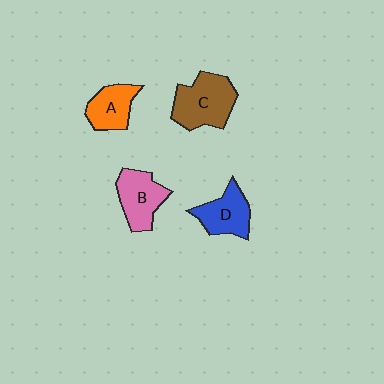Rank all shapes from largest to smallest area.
From largest to smallest: C (brown), B (pink), D (blue), A (orange).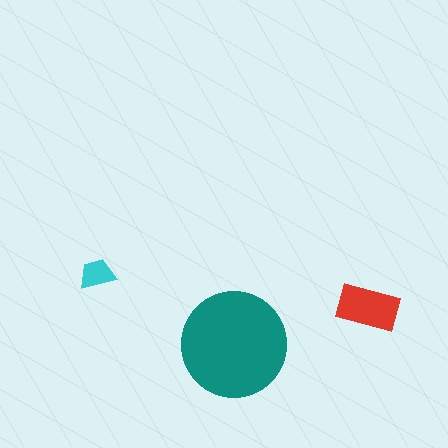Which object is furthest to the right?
The red rectangle is rightmost.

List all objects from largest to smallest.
The teal circle, the red rectangle, the cyan trapezoid.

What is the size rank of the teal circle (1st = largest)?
1st.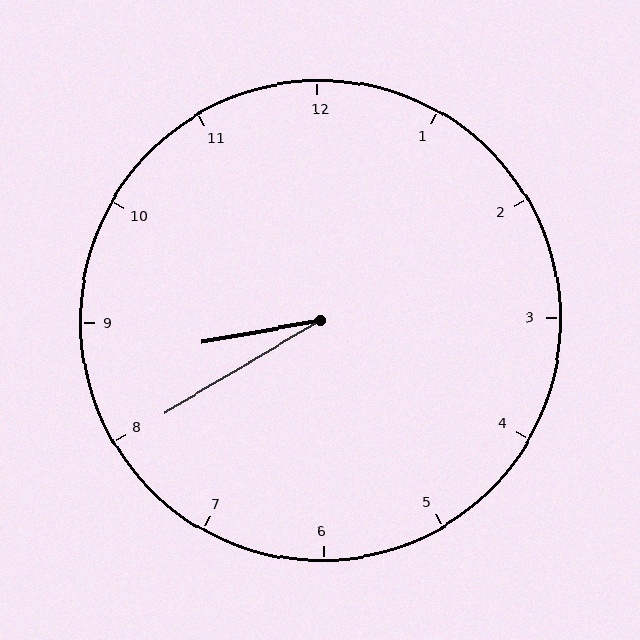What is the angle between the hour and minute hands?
Approximately 20 degrees.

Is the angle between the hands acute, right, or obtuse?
It is acute.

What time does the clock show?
8:40.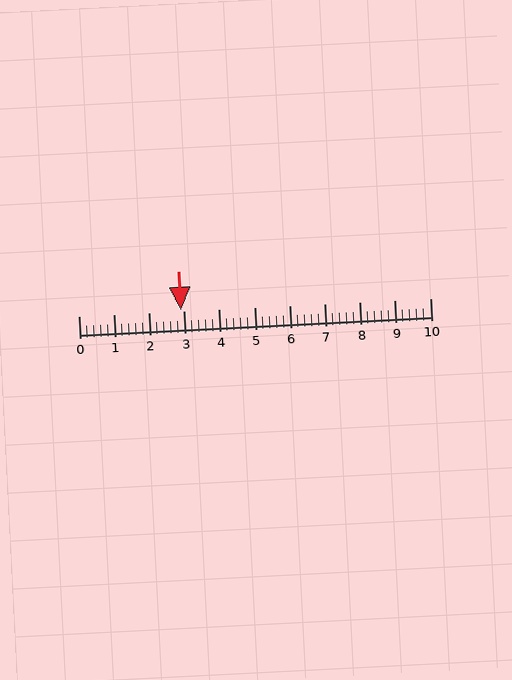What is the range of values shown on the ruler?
The ruler shows values from 0 to 10.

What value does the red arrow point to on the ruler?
The red arrow points to approximately 2.9.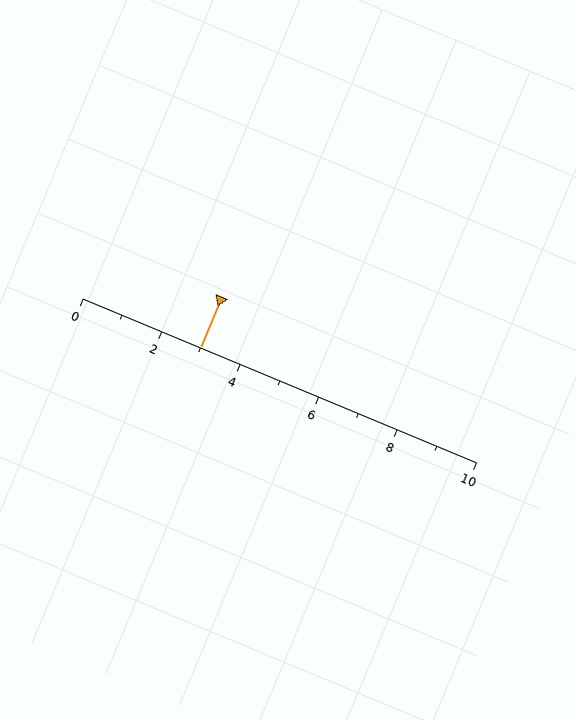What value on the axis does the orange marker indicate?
The marker indicates approximately 3.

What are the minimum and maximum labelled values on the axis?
The axis runs from 0 to 10.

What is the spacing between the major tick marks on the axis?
The major ticks are spaced 2 apart.